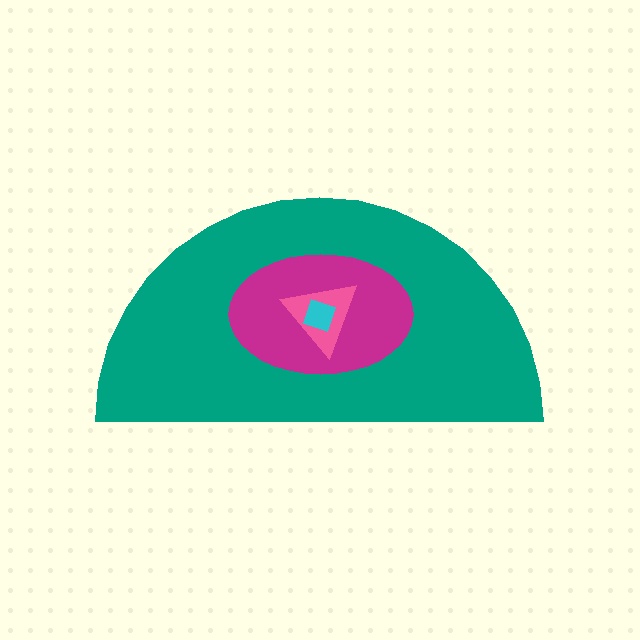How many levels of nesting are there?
4.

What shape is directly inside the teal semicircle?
The magenta ellipse.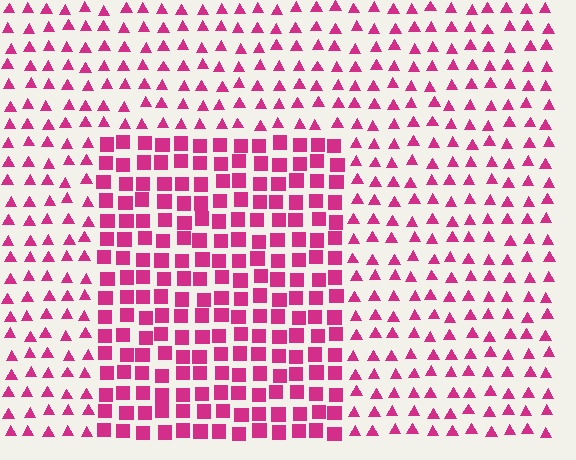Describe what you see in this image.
The image is filled with small magenta elements arranged in a uniform grid. A rectangle-shaped region contains squares, while the surrounding area contains triangles. The boundary is defined purely by the change in element shape.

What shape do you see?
I see a rectangle.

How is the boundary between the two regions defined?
The boundary is defined by a change in element shape: squares inside vs. triangles outside. All elements share the same color and spacing.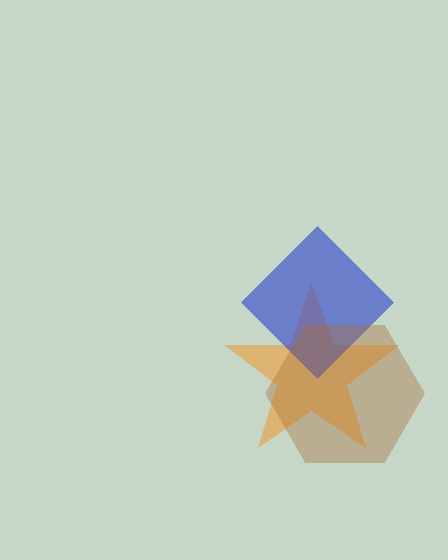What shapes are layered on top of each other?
The layered shapes are: an orange star, a blue diamond, a brown hexagon.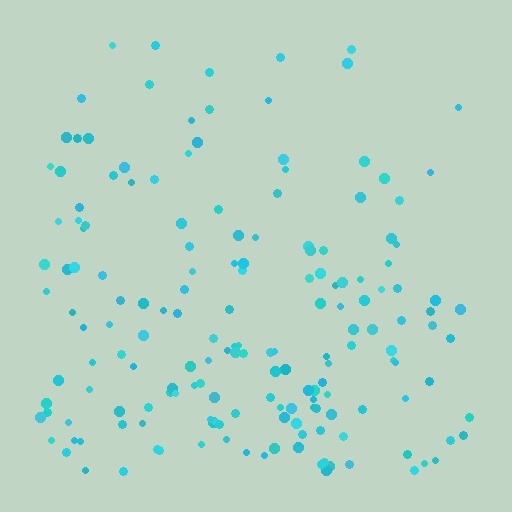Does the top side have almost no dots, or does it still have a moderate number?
Still a moderate number, just noticeably fewer than the bottom.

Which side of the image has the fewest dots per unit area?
The top.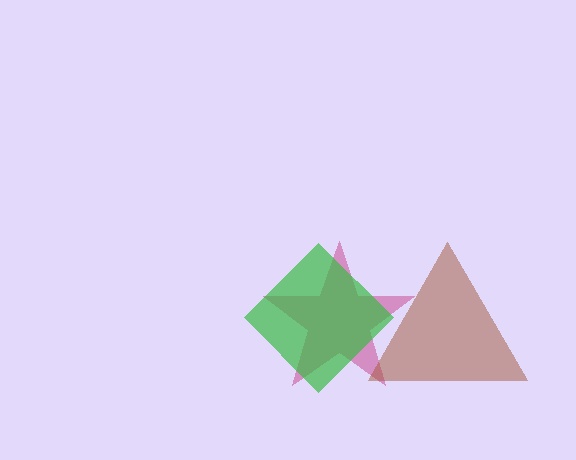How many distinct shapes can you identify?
There are 3 distinct shapes: a magenta star, a green diamond, a brown triangle.